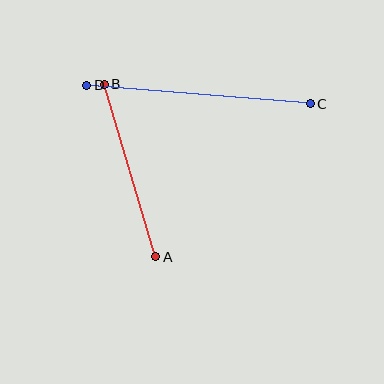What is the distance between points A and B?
The distance is approximately 180 pixels.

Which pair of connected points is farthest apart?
Points C and D are farthest apart.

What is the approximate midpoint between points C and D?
The midpoint is at approximately (199, 94) pixels.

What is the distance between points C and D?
The distance is approximately 224 pixels.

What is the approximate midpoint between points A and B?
The midpoint is at approximately (130, 170) pixels.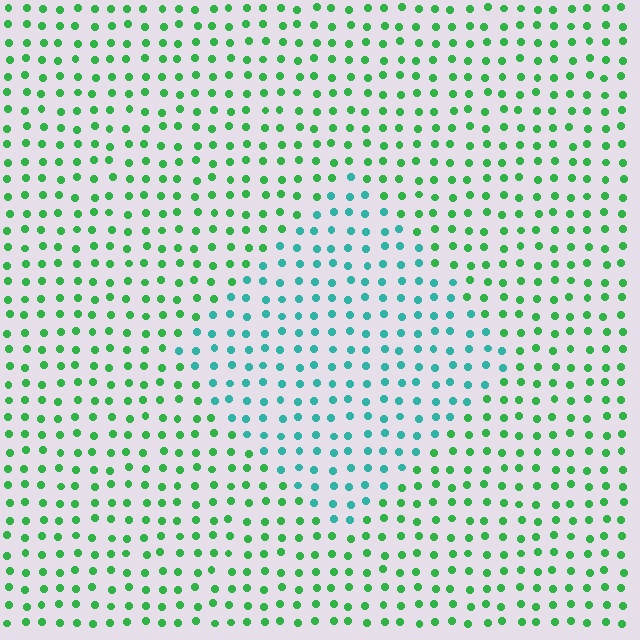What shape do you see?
I see a diamond.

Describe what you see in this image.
The image is filled with small green elements in a uniform arrangement. A diamond-shaped region is visible where the elements are tinted to a slightly different hue, forming a subtle color boundary.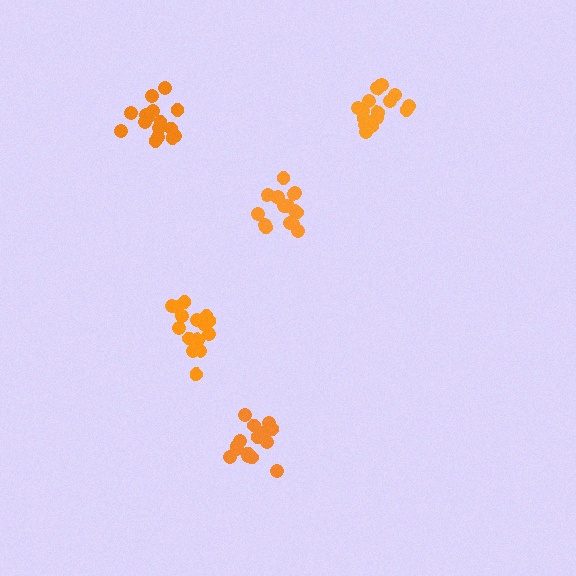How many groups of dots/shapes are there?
There are 5 groups.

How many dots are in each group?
Group 1: 16 dots, Group 2: 15 dots, Group 3: 16 dots, Group 4: 15 dots, Group 5: 15 dots (77 total).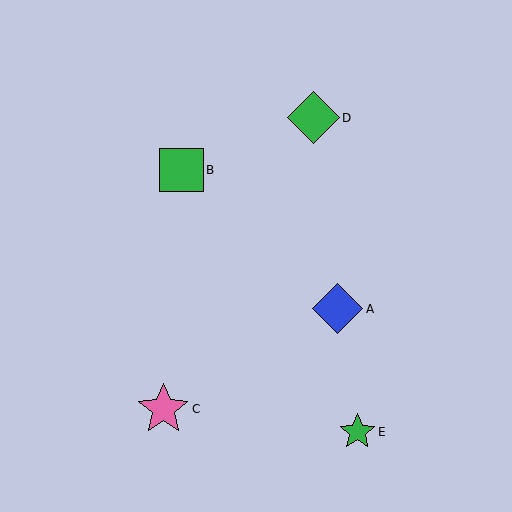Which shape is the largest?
The pink star (labeled C) is the largest.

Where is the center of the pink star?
The center of the pink star is at (163, 409).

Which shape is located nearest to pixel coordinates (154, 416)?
The pink star (labeled C) at (163, 409) is nearest to that location.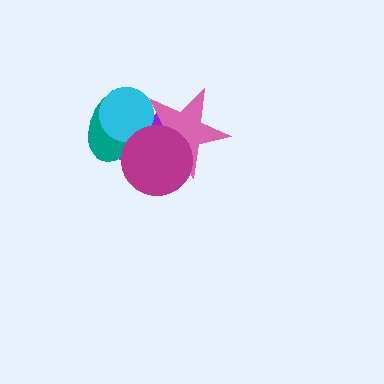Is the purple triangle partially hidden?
Yes, it is partially covered by another shape.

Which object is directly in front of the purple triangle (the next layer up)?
The teal ellipse is directly in front of the purple triangle.